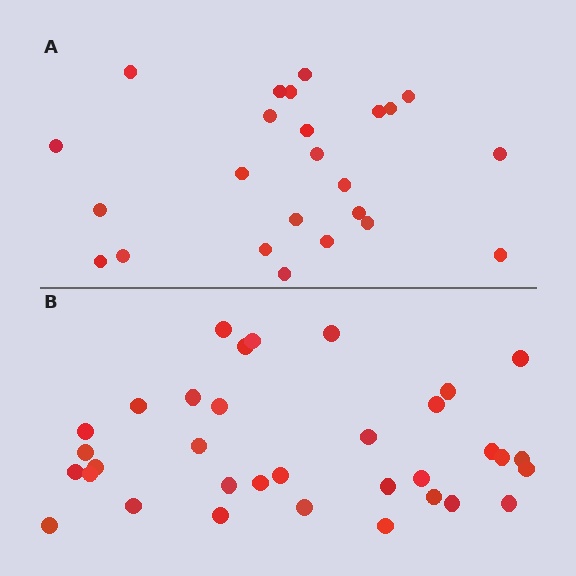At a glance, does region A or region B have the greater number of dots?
Region B (the bottom region) has more dots.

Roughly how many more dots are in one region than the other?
Region B has roughly 10 or so more dots than region A.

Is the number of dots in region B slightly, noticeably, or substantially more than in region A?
Region B has noticeably more, but not dramatically so. The ratio is roughly 1.4 to 1.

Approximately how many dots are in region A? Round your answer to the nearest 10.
About 20 dots. (The exact count is 24, which rounds to 20.)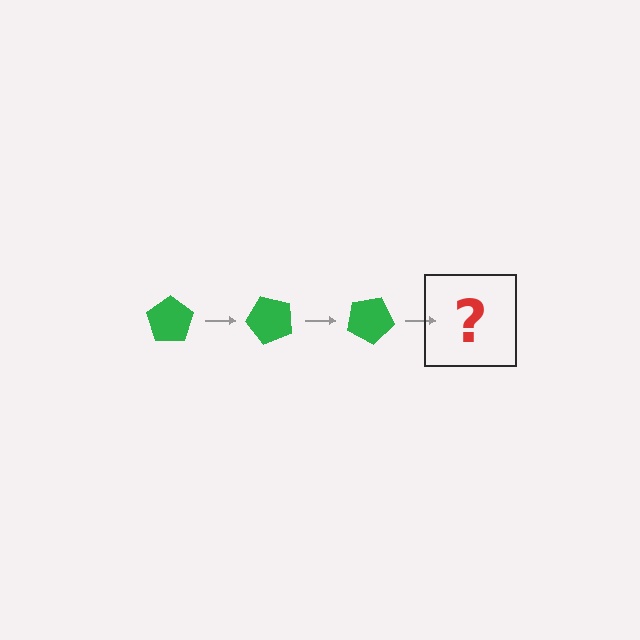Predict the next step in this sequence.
The next step is a green pentagon rotated 150 degrees.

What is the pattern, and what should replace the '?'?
The pattern is that the pentagon rotates 50 degrees each step. The '?' should be a green pentagon rotated 150 degrees.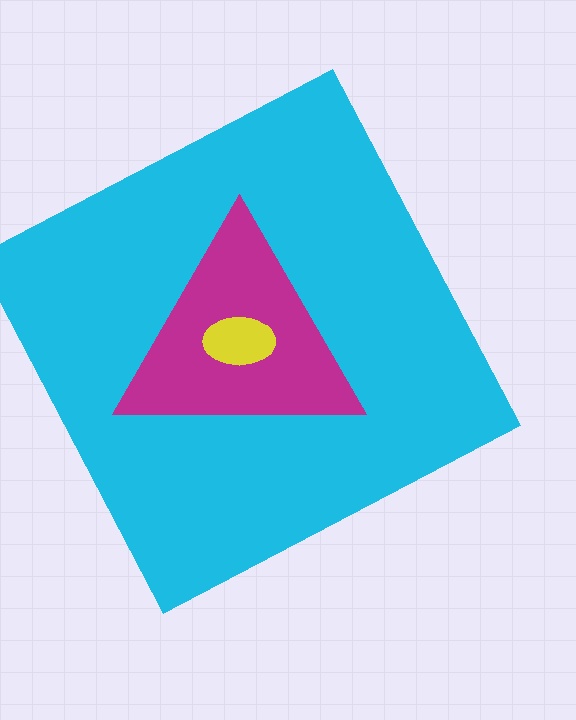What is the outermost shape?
The cyan square.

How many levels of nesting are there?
3.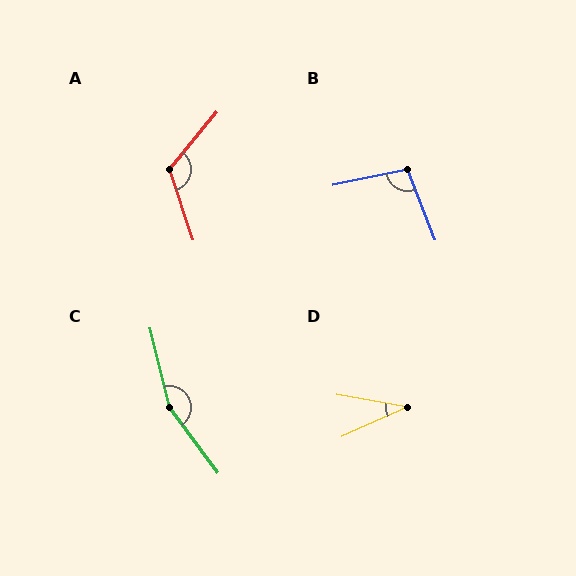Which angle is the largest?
C, at approximately 158 degrees.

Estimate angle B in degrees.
Approximately 100 degrees.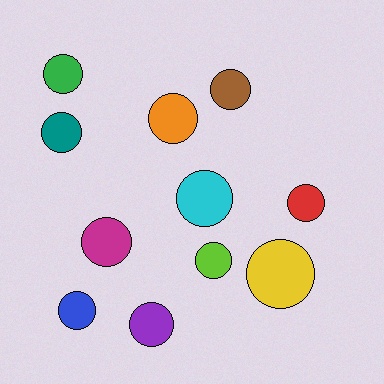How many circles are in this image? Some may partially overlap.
There are 11 circles.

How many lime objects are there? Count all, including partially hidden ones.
There is 1 lime object.